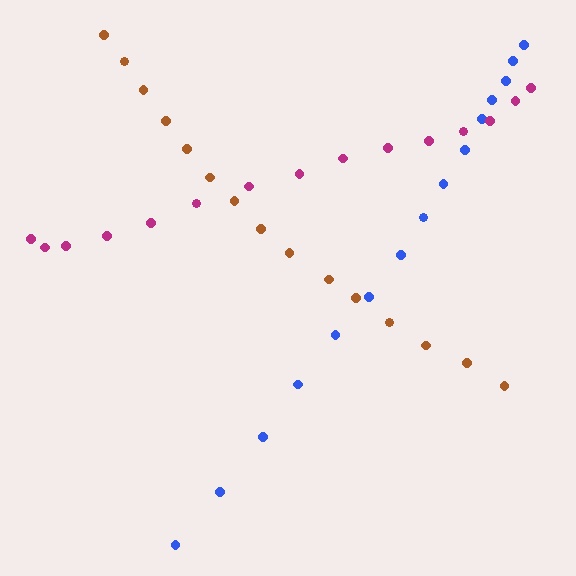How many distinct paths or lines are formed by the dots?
There are 3 distinct paths.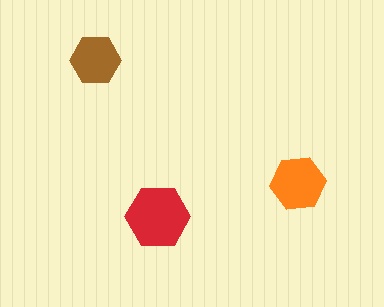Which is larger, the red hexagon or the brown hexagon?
The red one.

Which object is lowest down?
The red hexagon is bottommost.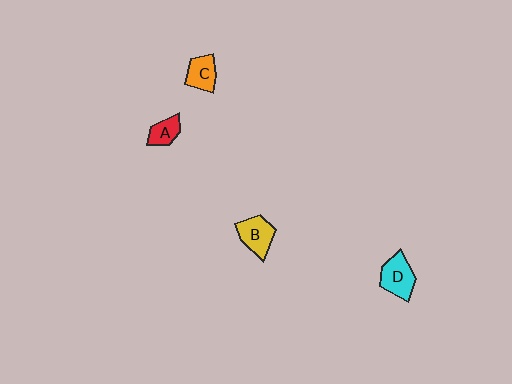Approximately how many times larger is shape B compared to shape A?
Approximately 1.5 times.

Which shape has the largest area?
Shape D (cyan).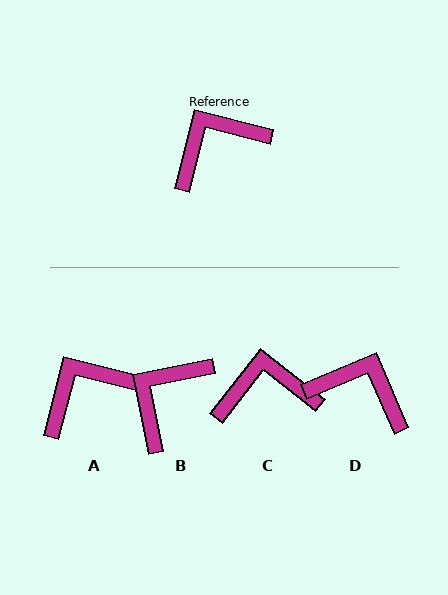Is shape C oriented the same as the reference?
No, it is off by about 23 degrees.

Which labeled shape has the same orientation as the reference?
A.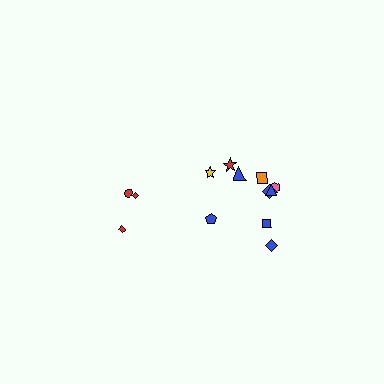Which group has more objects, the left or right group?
The right group.